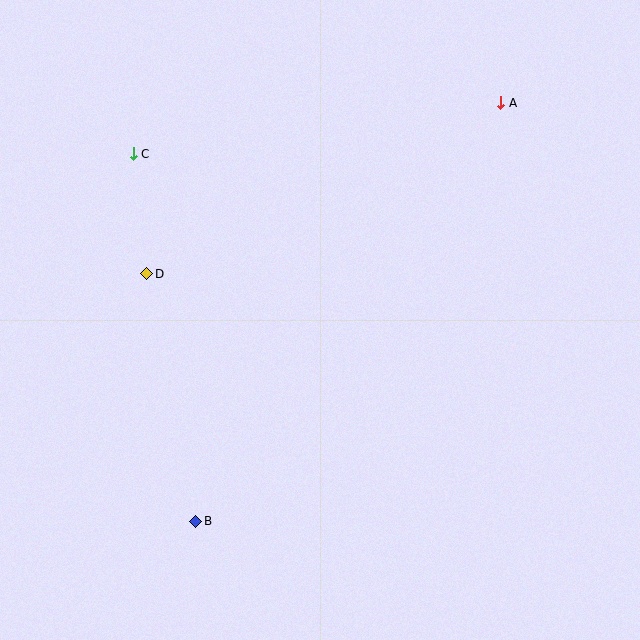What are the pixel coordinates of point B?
Point B is at (196, 521).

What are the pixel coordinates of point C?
Point C is at (133, 154).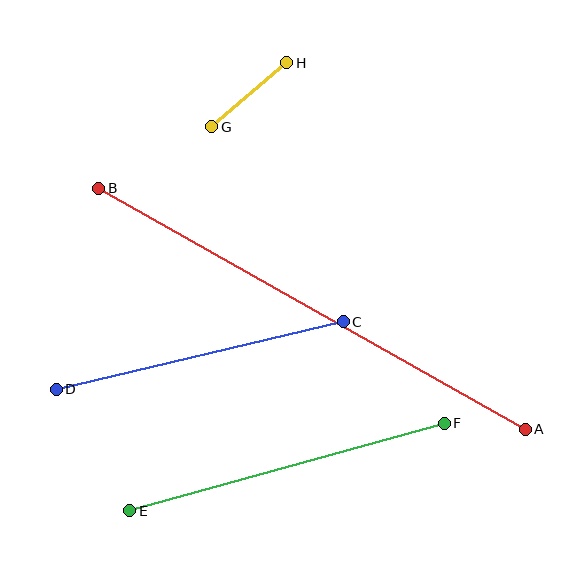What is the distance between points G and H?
The distance is approximately 99 pixels.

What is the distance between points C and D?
The distance is approximately 295 pixels.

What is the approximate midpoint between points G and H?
The midpoint is at approximately (249, 95) pixels.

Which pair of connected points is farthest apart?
Points A and B are farthest apart.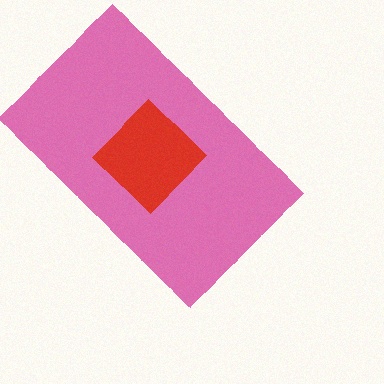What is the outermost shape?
The pink rectangle.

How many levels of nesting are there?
2.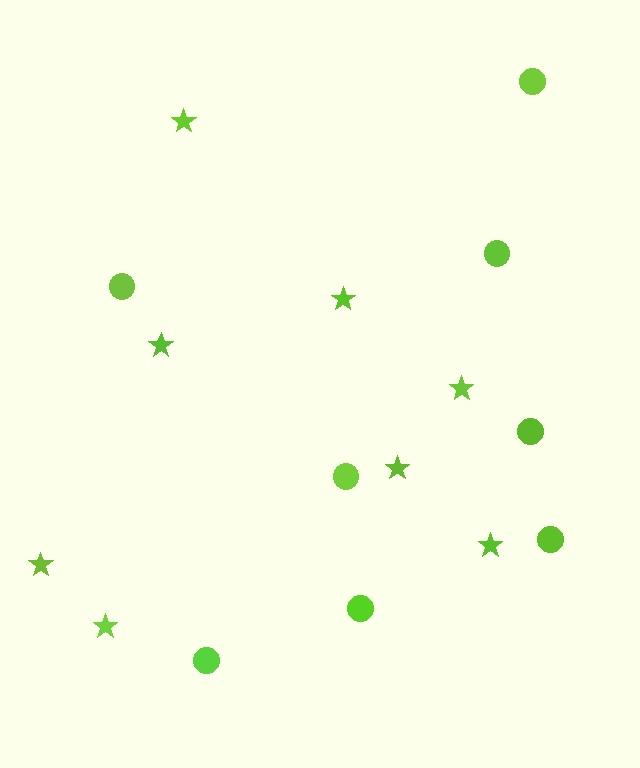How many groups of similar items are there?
There are 2 groups: one group of circles (8) and one group of stars (8).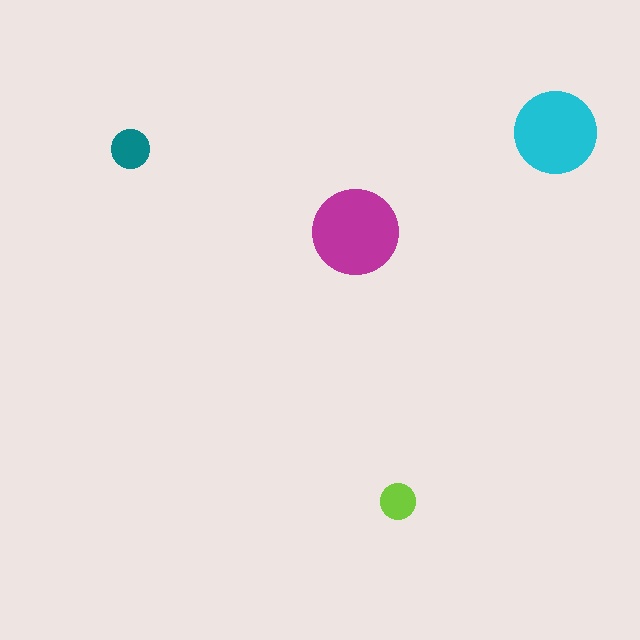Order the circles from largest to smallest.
the magenta one, the cyan one, the teal one, the lime one.